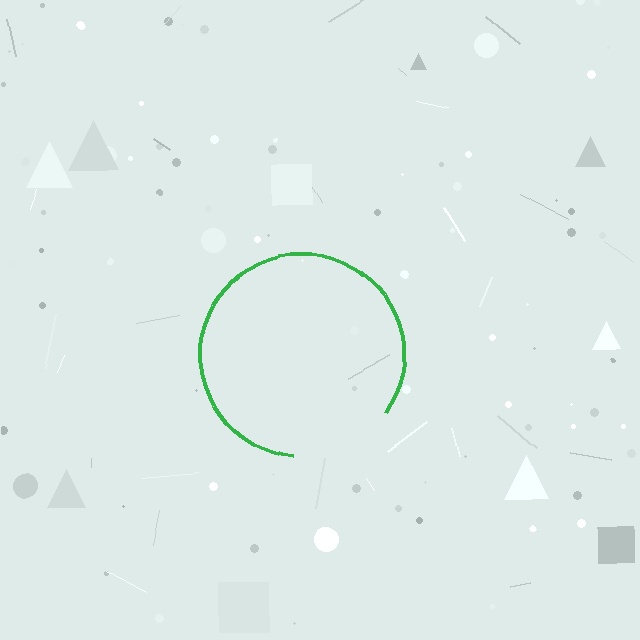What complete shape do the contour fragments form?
The contour fragments form a circle.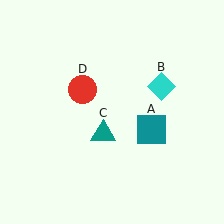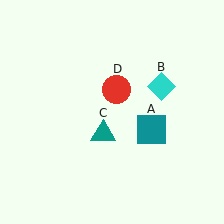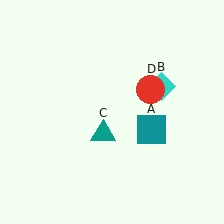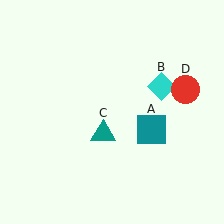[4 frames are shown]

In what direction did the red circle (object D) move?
The red circle (object D) moved right.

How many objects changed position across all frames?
1 object changed position: red circle (object D).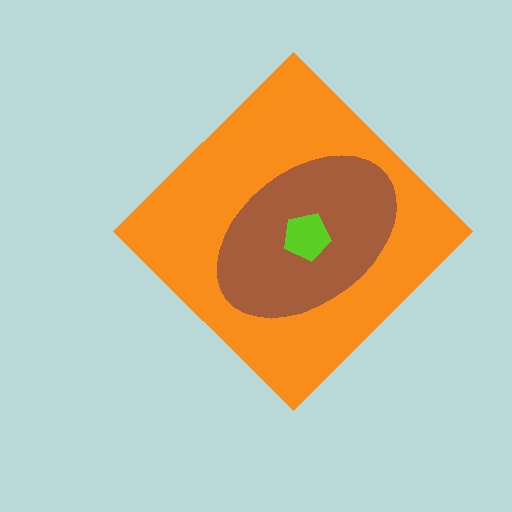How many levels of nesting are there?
3.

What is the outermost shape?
The orange diamond.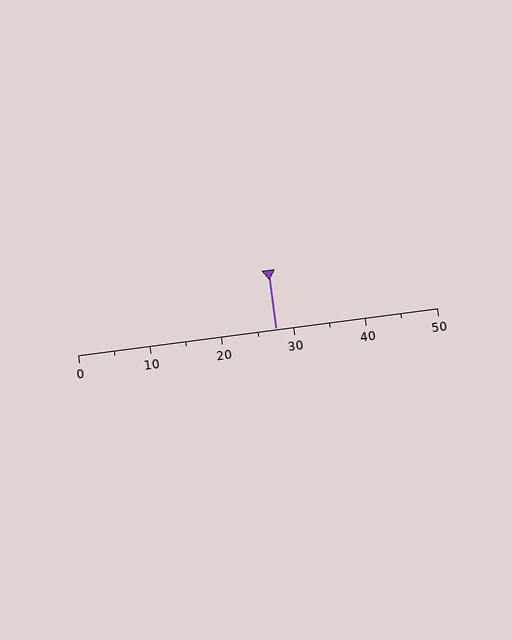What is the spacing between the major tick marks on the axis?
The major ticks are spaced 10 apart.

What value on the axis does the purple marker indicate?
The marker indicates approximately 27.5.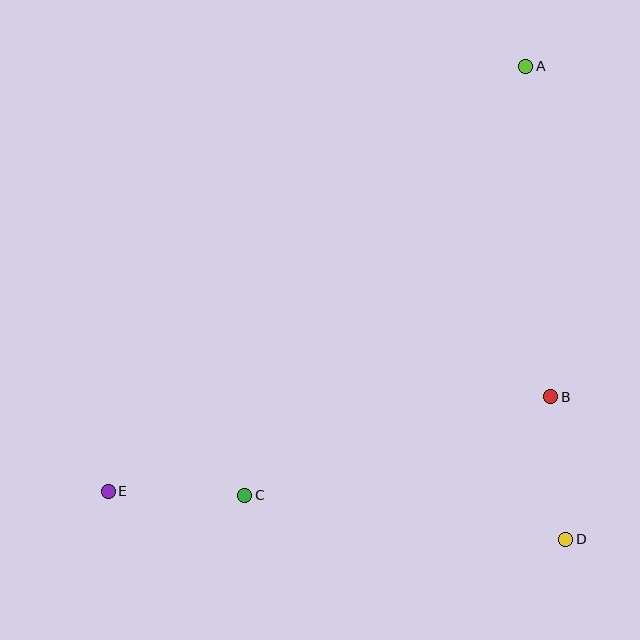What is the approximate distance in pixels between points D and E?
The distance between D and E is approximately 460 pixels.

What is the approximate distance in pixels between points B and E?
The distance between B and E is approximately 453 pixels.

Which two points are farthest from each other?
Points A and E are farthest from each other.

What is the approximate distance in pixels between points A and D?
The distance between A and D is approximately 474 pixels.